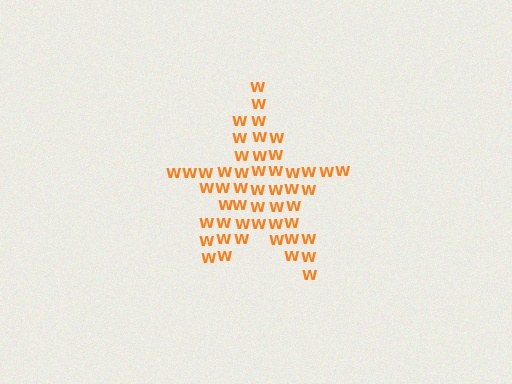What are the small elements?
The small elements are letter W's.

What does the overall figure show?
The overall figure shows a star.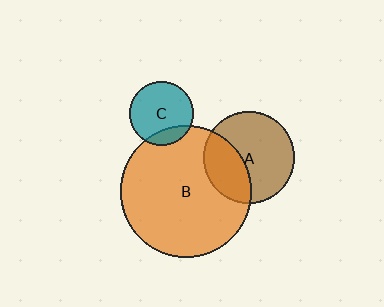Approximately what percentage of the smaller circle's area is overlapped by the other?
Approximately 15%.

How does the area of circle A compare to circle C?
Approximately 2.0 times.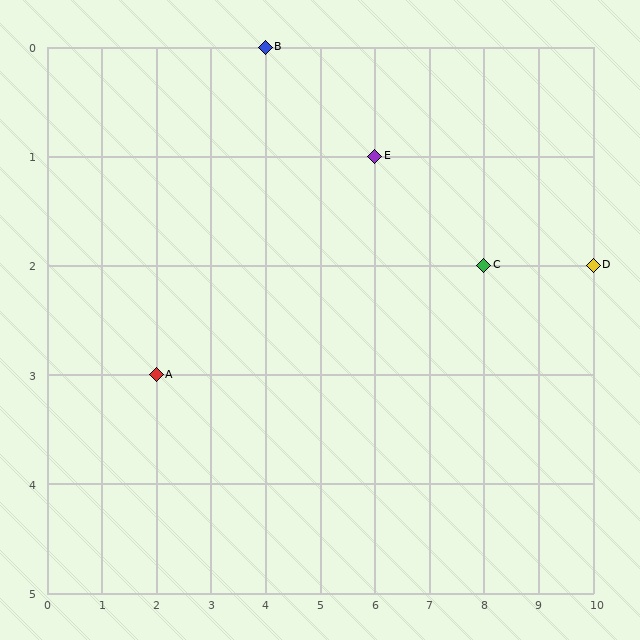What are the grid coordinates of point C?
Point C is at grid coordinates (8, 2).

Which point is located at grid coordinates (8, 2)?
Point C is at (8, 2).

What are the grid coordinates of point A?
Point A is at grid coordinates (2, 3).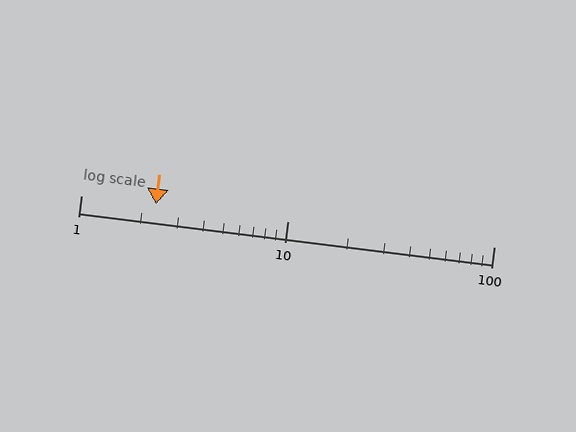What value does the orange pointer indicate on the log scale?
The pointer indicates approximately 2.3.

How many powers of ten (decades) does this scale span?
The scale spans 2 decades, from 1 to 100.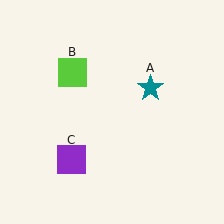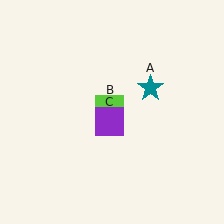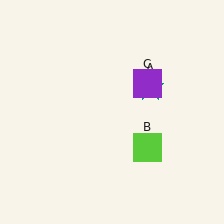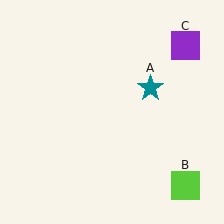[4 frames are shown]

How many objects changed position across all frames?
2 objects changed position: lime square (object B), purple square (object C).